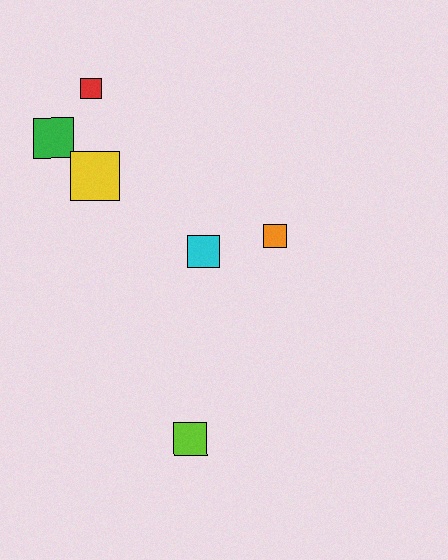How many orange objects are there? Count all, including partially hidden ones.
There is 1 orange object.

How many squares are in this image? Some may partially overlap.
There are 6 squares.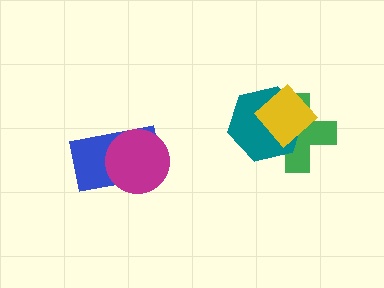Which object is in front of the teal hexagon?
The yellow diamond is in front of the teal hexagon.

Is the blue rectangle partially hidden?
Yes, it is partially covered by another shape.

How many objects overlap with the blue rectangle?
1 object overlaps with the blue rectangle.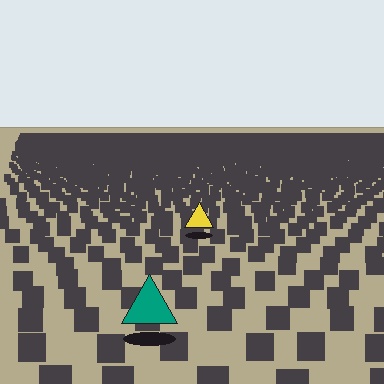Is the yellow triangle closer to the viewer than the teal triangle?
No. The teal triangle is closer — you can tell from the texture gradient: the ground texture is coarser near it.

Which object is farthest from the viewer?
The yellow triangle is farthest from the viewer. It appears smaller and the ground texture around it is denser.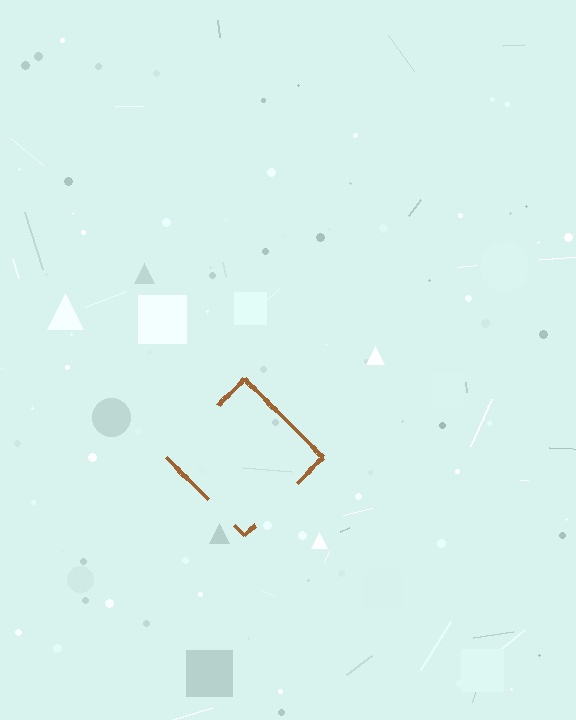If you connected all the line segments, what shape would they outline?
They would outline a diamond.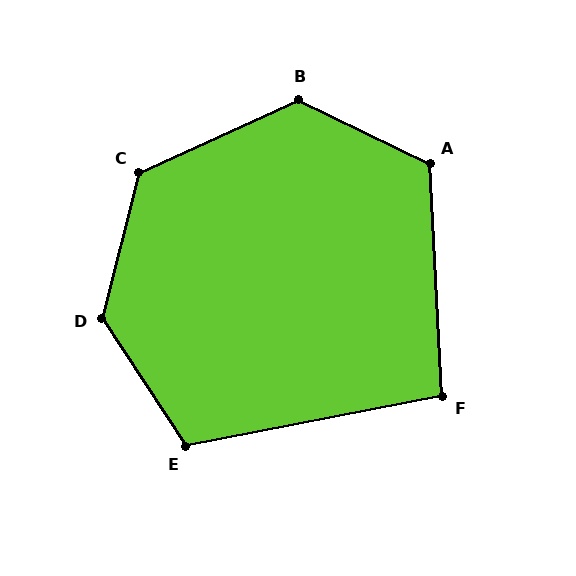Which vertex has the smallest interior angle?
F, at approximately 98 degrees.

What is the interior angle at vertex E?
Approximately 112 degrees (obtuse).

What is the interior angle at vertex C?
Approximately 129 degrees (obtuse).